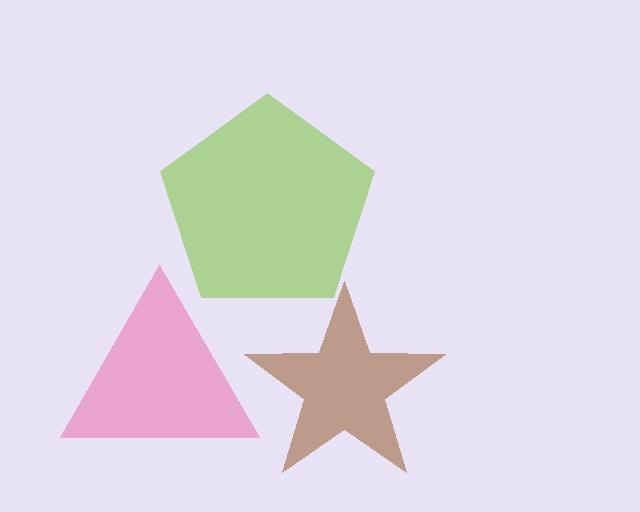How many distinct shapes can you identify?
There are 3 distinct shapes: a lime pentagon, a brown star, a pink triangle.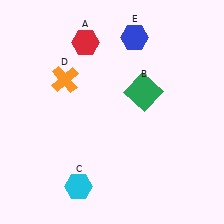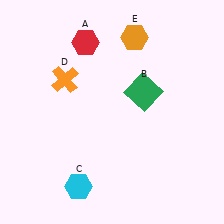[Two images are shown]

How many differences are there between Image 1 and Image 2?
There is 1 difference between the two images.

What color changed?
The hexagon (E) changed from blue in Image 1 to orange in Image 2.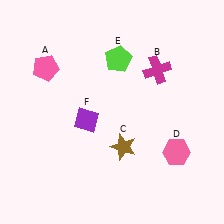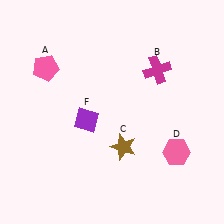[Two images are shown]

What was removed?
The lime pentagon (E) was removed in Image 2.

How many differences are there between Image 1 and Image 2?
There is 1 difference between the two images.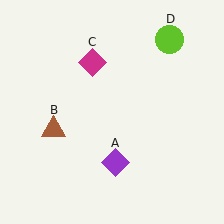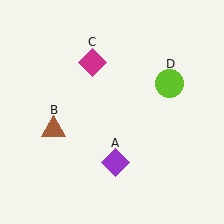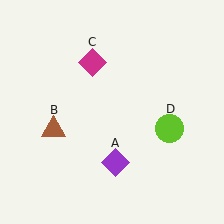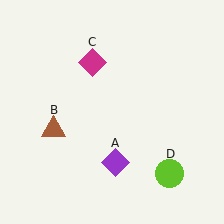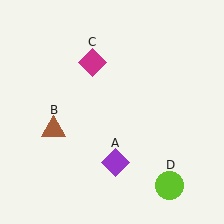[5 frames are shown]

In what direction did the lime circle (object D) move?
The lime circle (object D) moved down.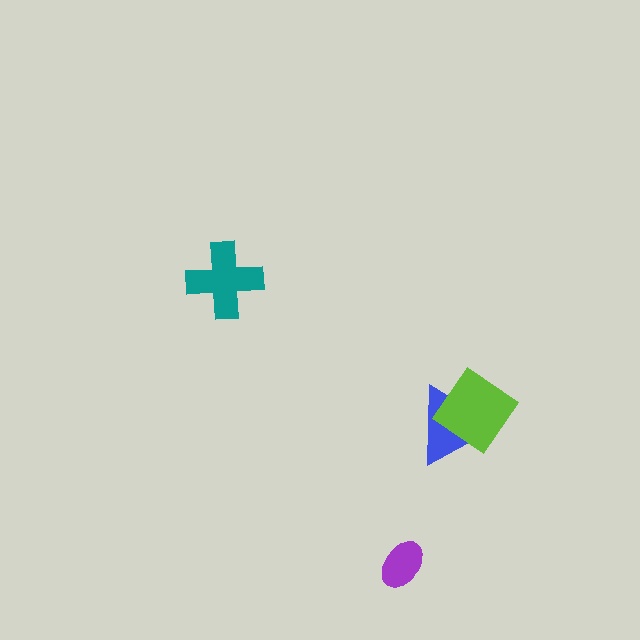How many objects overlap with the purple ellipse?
0 objects overlap with the purple ellipse.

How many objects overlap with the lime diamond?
1 object overlaps with the lime diamond.